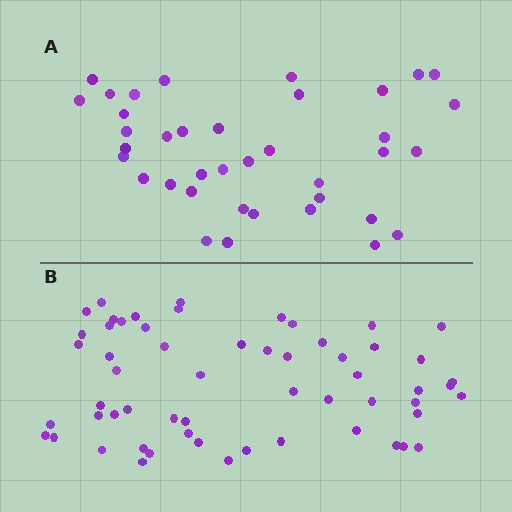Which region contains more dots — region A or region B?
Region B (the bottom region) has more dots.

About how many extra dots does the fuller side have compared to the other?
Region B has approximately 20 more dots than region A.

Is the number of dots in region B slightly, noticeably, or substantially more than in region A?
Region B has substantially more. The ratio is roughly 1.5 to 1.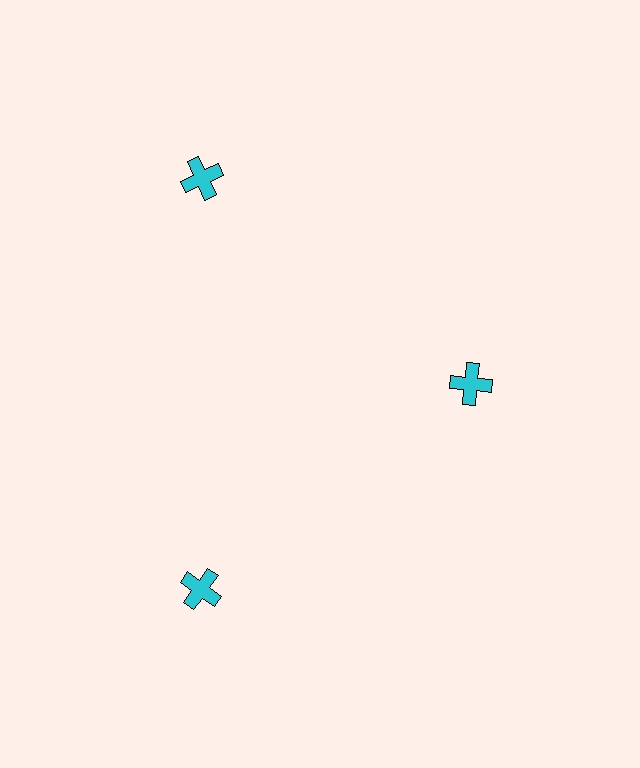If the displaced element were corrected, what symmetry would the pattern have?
It would have 3-fold rotational symmetry — the pattern would map onto itself every 120 degrees.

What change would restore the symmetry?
The symmetry would be restored by moving it outward, back onto the ring so that all 3 crosses sit at equal angles and equal distance from the center.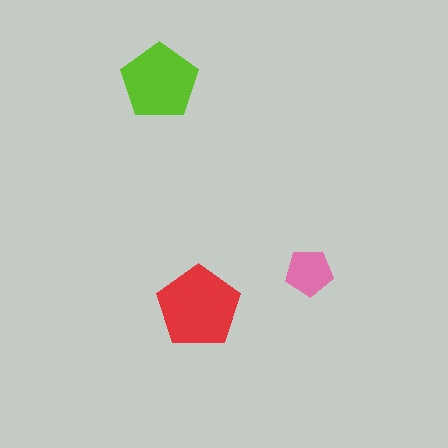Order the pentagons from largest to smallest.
the red one, the lime one, the pink one.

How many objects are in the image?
There are 3 objects in the image.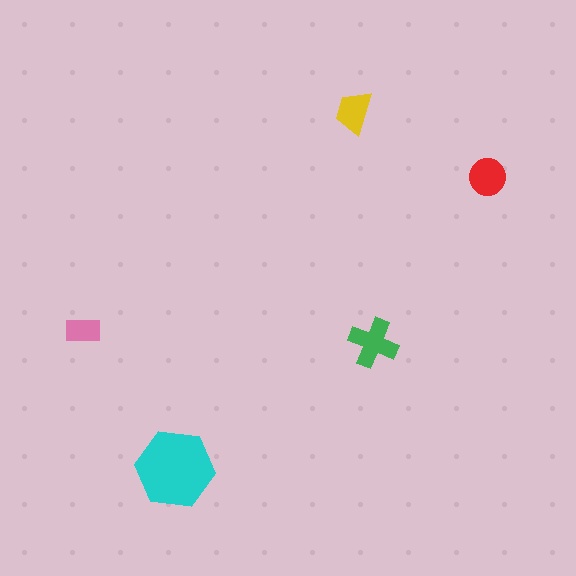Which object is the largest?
The cyan hexagon.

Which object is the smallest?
The pink rectangle.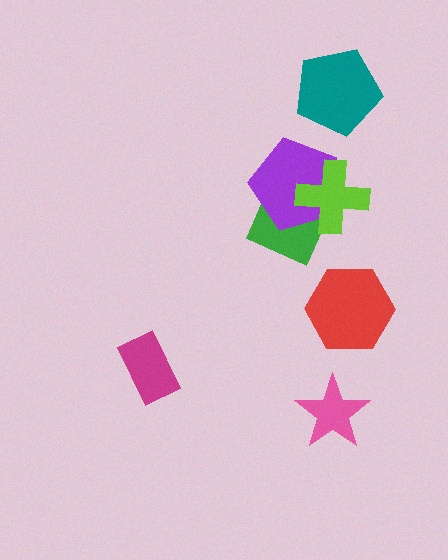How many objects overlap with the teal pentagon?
0 objects overlap with the teal pentagon.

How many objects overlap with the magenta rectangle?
0 objects overlap with the magenta rectangle.